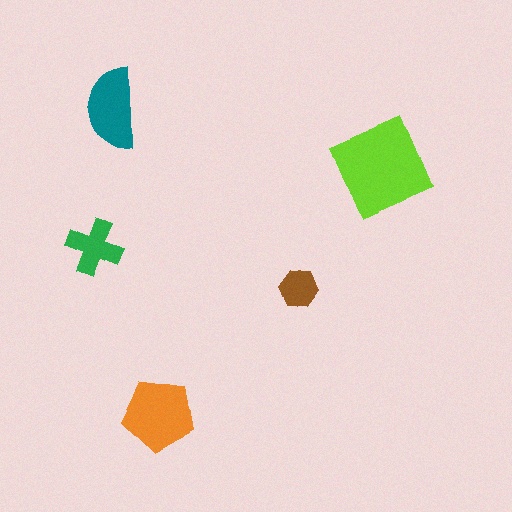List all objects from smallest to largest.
The brown hexagon, the green cross, the teal semicircle, the orange pentagon, the lime diamond.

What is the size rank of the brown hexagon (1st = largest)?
5th.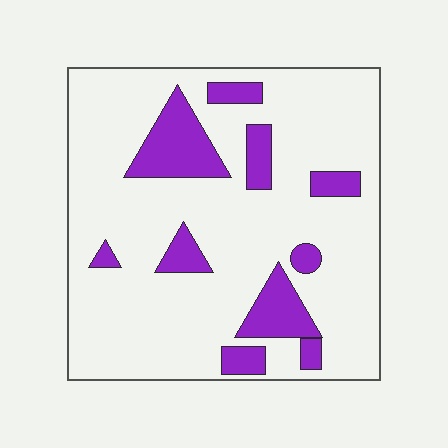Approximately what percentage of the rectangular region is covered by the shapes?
Approximately 20%.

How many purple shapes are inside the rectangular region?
10.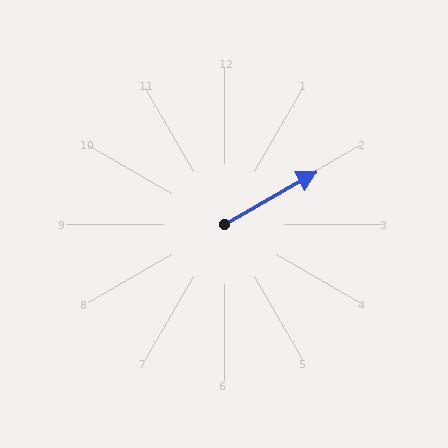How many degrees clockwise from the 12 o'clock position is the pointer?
Approximately 60 degrees.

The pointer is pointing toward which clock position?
Roughly 2 o'clock.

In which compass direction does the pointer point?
Northeast.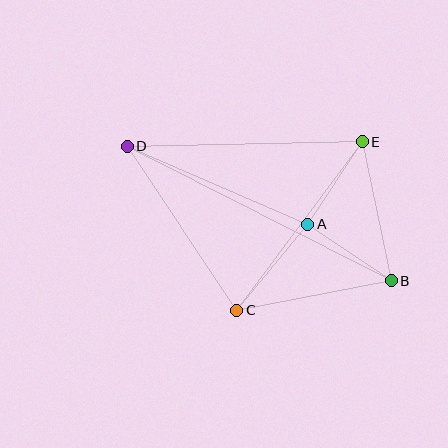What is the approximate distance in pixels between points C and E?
The distance between C and E is approximately 210 pixels.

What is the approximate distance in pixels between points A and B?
The distance between A and B is approximately 101 pixels.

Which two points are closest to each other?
Points A and E are closest to each other.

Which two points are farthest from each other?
Points B and D are farthest from each other.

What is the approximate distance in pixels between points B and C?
The distance between B and C is approximately 157 pixels.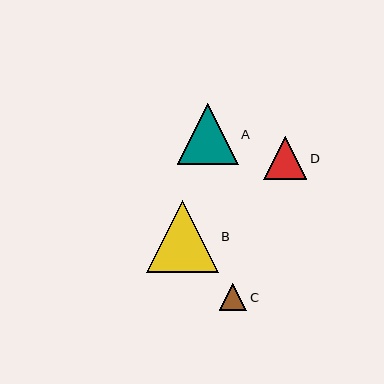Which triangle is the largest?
Triangle B is the largest with a size of approximately 72 pixels.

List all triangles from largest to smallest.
From largest to smallest: B, A, D, C.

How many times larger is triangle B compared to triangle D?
Triangle B is approximately 1.7 times the size of triangle D.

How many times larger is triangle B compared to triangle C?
Triangle B is approximately 2.7 times the size of triangle C.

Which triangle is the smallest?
Triangle C is the smallest with a size of approximately 27 pixels.